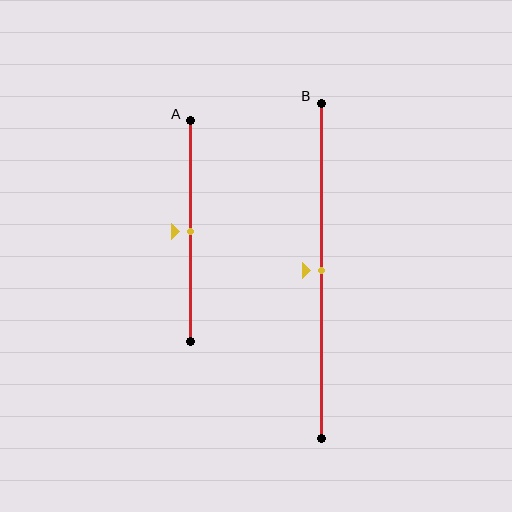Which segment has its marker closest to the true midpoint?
Segment A has its marker closest to the true midpoint.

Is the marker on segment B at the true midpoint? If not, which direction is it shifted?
Yes, the marker on segment B is at the true midpoint.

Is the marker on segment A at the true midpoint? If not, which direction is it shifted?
Yes, the marker on segment A is at the true midpoint.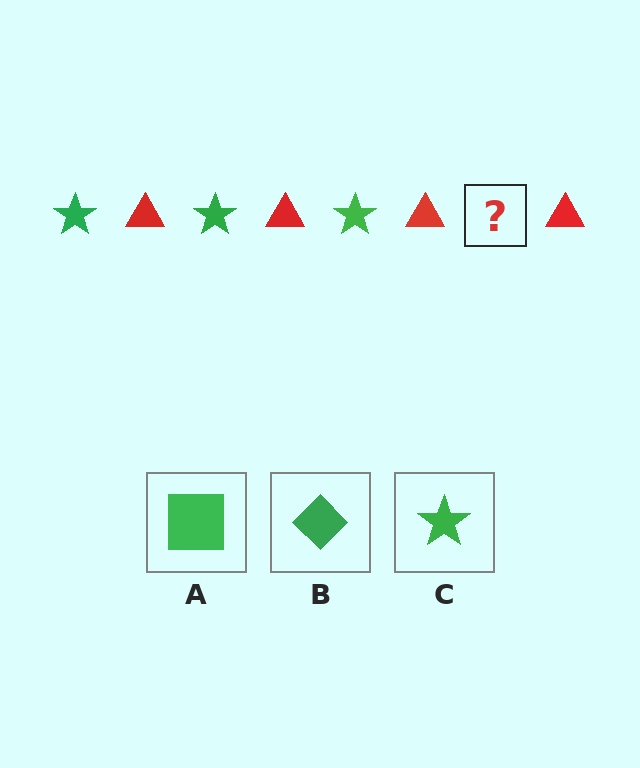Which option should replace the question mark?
Option C.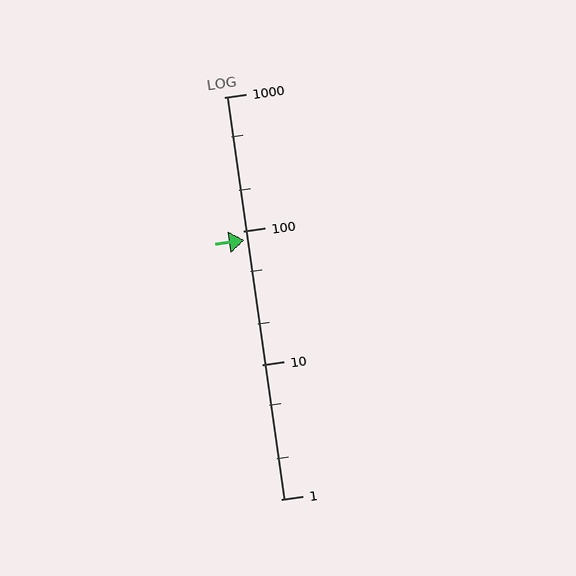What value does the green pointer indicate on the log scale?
The pointer indicates approximately 86.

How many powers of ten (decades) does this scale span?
The scale spans 3 decades, from 1 to 1000.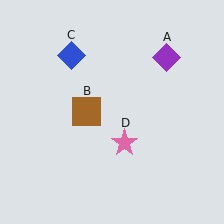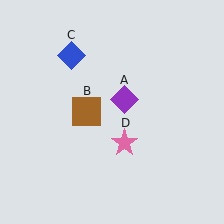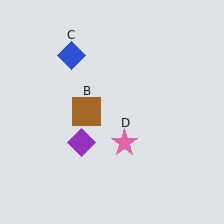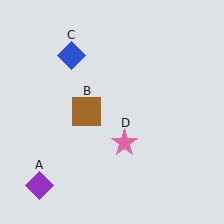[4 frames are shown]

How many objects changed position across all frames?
1 object changed position: purple diamond (object A).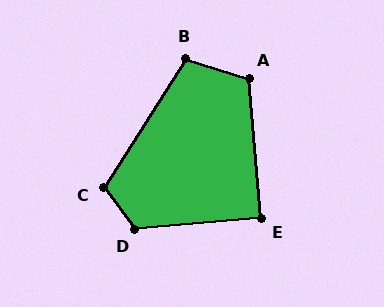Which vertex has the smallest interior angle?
E, at approximately 90 degrees.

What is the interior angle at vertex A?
Approximately 112 degrees (obtuse).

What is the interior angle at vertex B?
Approximately 106 degrees (obtuse).